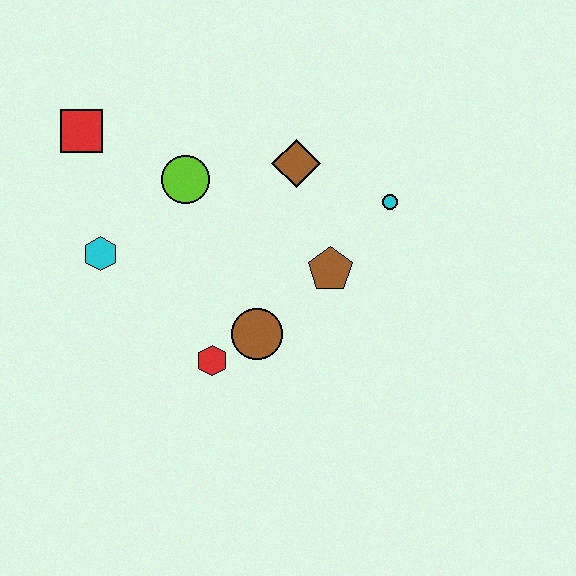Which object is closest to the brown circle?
The red hexagon is closest to the brown circle.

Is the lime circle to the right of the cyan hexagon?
Yes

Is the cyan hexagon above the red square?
No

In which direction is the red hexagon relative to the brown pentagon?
The red hexagon is to the left of the brown pentagon.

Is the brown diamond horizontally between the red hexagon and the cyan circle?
Yes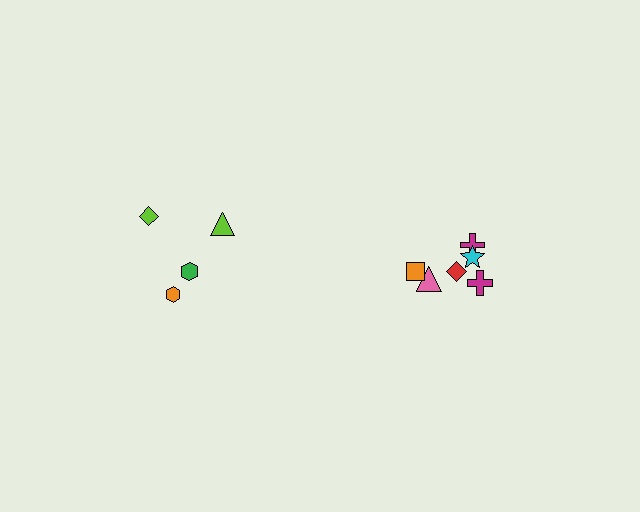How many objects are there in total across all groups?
There are 10 objects.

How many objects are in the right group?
There are 6 objects.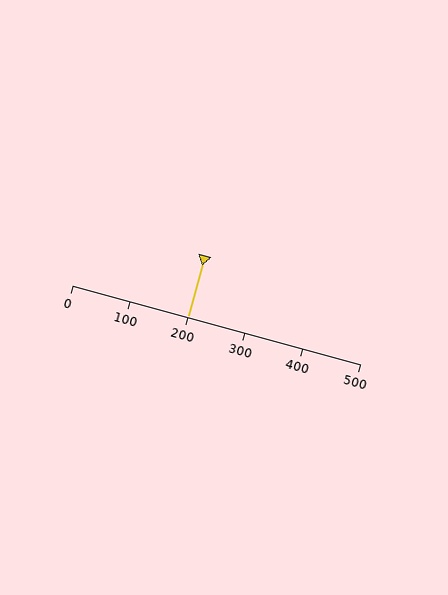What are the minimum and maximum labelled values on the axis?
The axis runs from 0 to 500.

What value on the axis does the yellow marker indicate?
The marker indicates approximately 200.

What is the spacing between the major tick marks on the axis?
The major ticks are spaced 100 apart.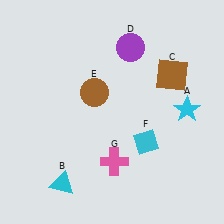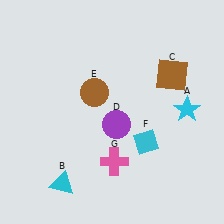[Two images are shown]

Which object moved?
The purple circle (D) moved down.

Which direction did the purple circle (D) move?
The purple circle (D) moved down.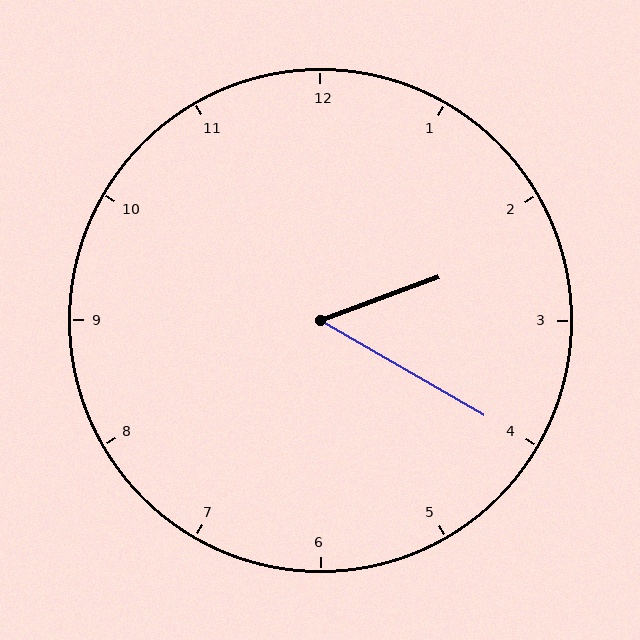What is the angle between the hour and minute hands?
Approximately 50 degrees.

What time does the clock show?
2:20.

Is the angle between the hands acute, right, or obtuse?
It is acute.